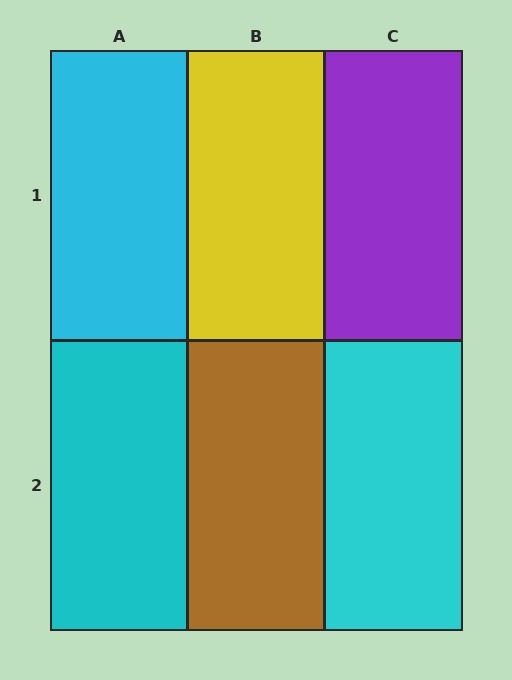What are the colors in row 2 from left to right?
Cyan, brown, cyan.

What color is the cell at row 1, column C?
Purple.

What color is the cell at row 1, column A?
Cyan.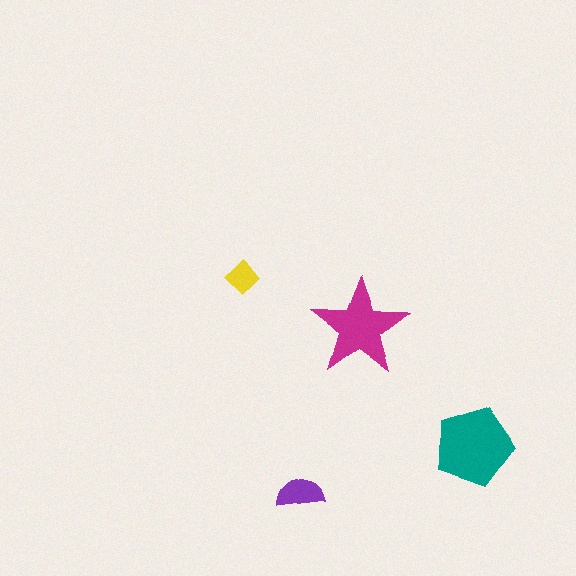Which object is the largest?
The teal pentagon.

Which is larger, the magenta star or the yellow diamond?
The magenta star.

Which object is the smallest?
The yellow diamond.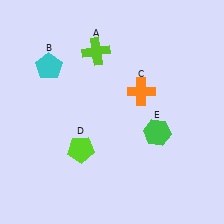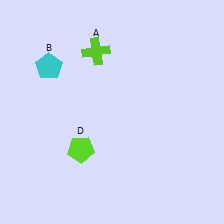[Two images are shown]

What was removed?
The green hexagon (E), the orange cross (C) were removed in Image 2.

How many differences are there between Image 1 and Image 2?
There are 2 differences between the two images.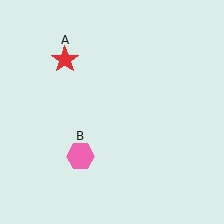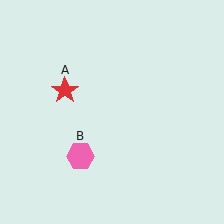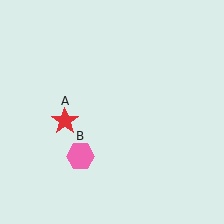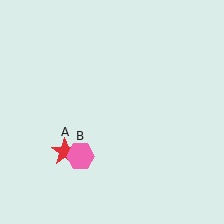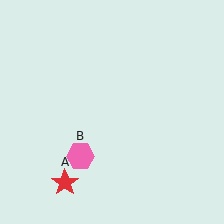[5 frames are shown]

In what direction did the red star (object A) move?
The red star (object A) moved down.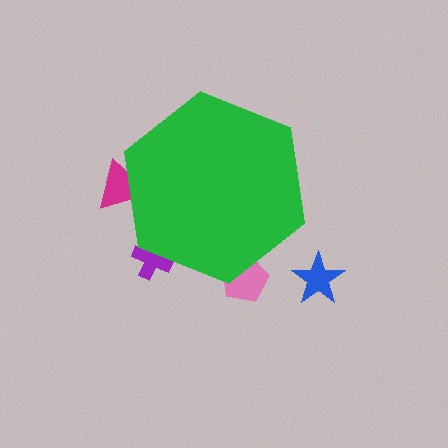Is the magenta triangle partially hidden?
Yes, the magenta triangle is partially hidden behind the green hexagon.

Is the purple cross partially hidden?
Yes, the purple cross is partially hidden behind the green hexagon.